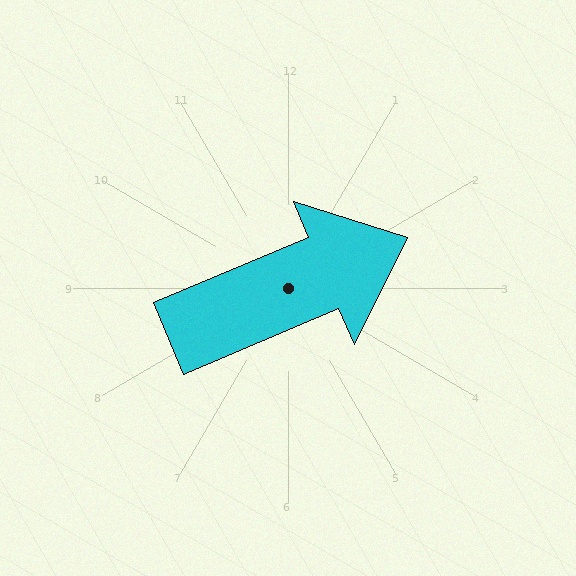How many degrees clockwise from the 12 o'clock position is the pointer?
Approximately 67 degrees.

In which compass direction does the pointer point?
Northeast.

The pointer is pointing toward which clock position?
Roughly 2 o'clock.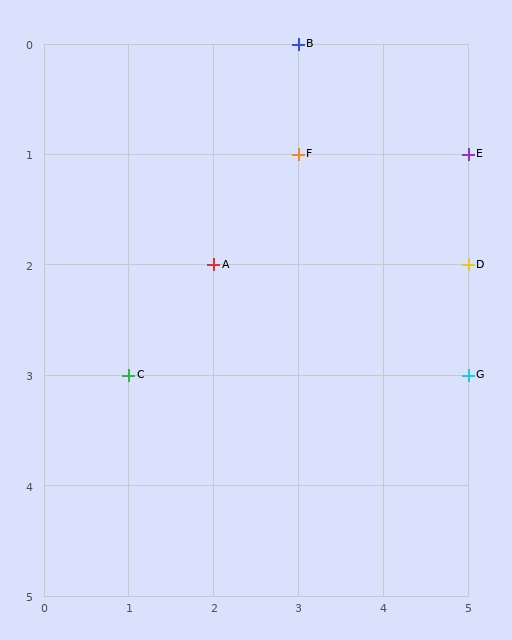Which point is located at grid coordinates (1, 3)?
Point C is at (1, 3).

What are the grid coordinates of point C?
Point C is at grid coordinates (1, 3).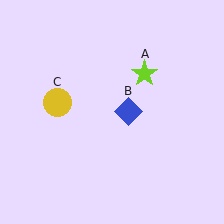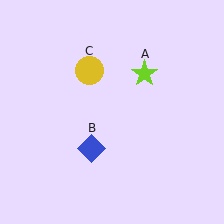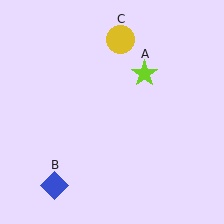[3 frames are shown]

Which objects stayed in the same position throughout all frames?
Lime star (object A) remained stationary.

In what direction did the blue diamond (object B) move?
The blue diamond (object B) moved down and to the left.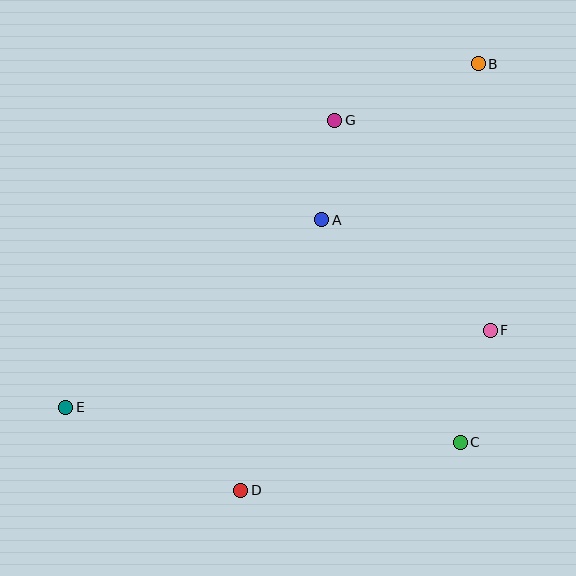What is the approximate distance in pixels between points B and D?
The distance between B and D is approximately 488 pixels.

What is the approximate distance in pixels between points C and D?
The distance between C and D is approximately 225 pixels.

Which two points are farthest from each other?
Points B and E are farthest from each other.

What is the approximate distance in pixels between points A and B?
The distance between A and B is approximately 221 pixels.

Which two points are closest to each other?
Points A and G are closest to each other.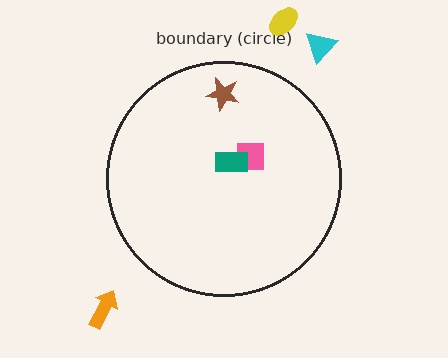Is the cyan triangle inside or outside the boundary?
Outside.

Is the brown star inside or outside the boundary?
Inside.